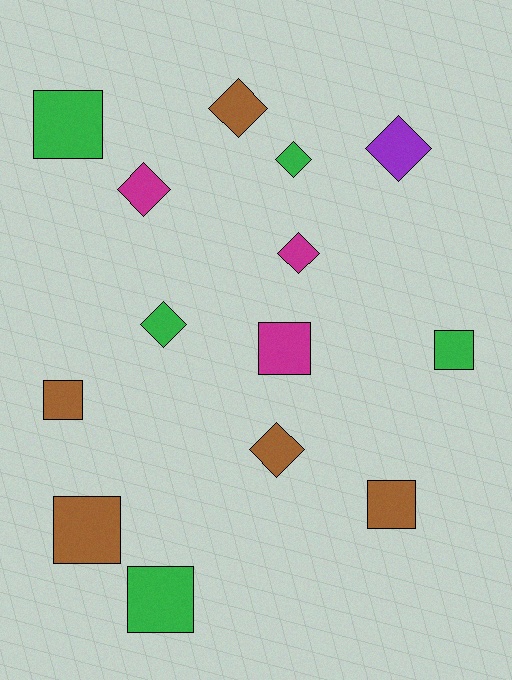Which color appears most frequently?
Brown, with 5 objects.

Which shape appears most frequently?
Diamond, with 7 objects.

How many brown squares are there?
There are 3 brown squares.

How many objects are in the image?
There are 14 objects.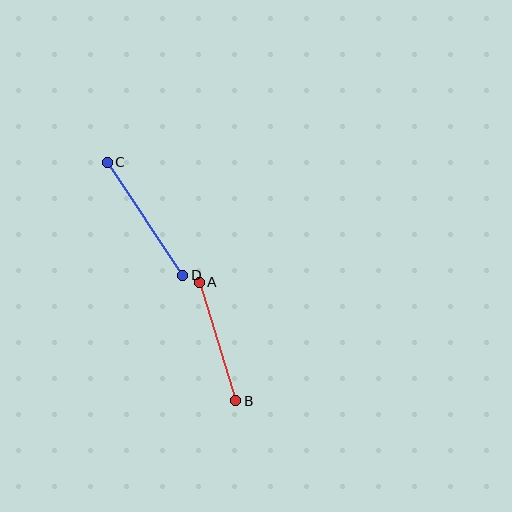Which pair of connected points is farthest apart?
Points C and D are farthest apart.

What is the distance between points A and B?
The distance is approximately 124 pixels.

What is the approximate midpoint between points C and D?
The midpoint is at approximately (145, 219) pixels.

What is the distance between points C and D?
The distance is approximately 136 pixels.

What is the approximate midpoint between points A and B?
The midpoint is at approximately (218, 342) pixels.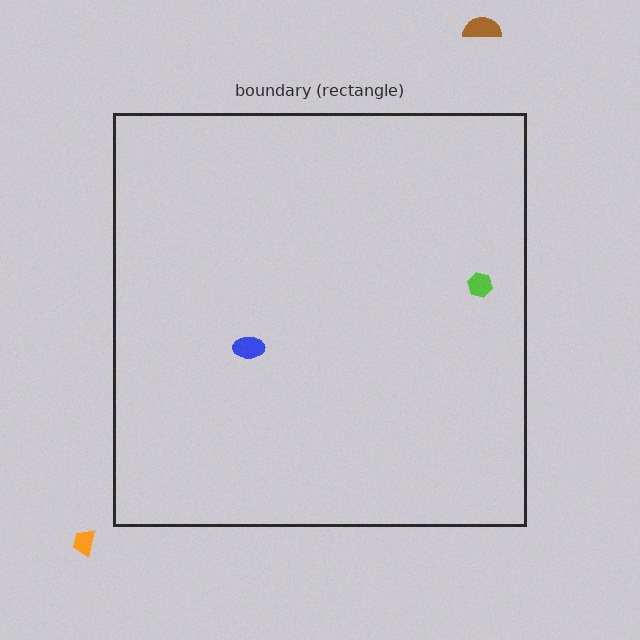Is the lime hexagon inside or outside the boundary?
Inside.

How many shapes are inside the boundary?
2 inside, 2 outside.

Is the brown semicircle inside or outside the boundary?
Outside.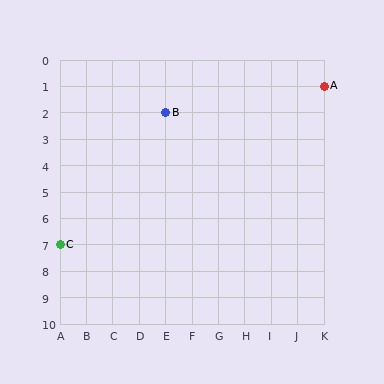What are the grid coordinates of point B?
Point B is at grid coordinates (E, 2).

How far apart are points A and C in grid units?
Points A and C are 10 columns and 6 rows apart (about 11.7 grid units diagonally).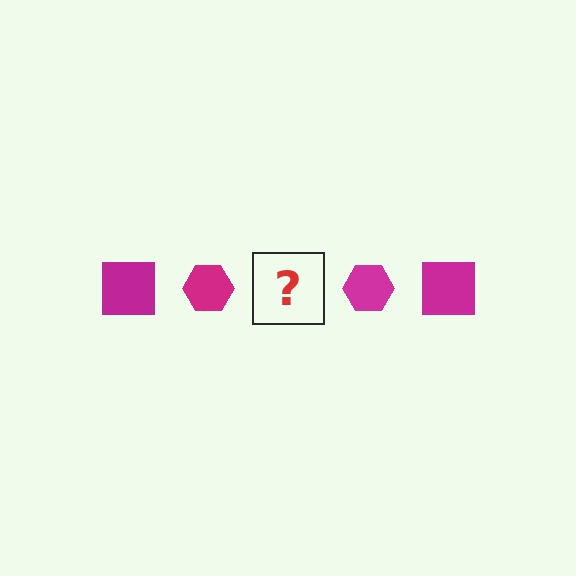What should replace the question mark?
The question mark should be replaced with a magenta square.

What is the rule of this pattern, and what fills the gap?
The rule is that the pattern cycles through square, hexagon shapes in magenta. The gap should be filled with a magenta square.